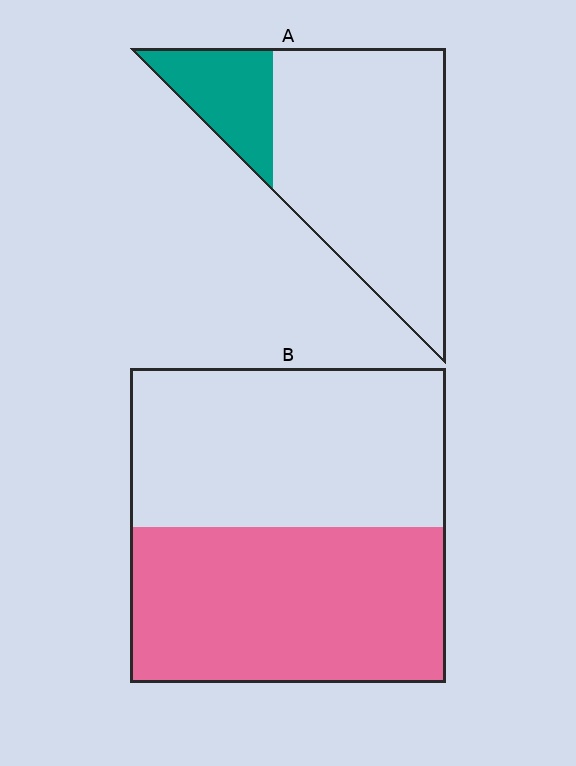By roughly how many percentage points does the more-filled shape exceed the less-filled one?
By roughly 30 percentage points (B over A).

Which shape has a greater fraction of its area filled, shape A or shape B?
Shape B.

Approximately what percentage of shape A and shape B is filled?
A is approximately 20% and B is approximately 50%.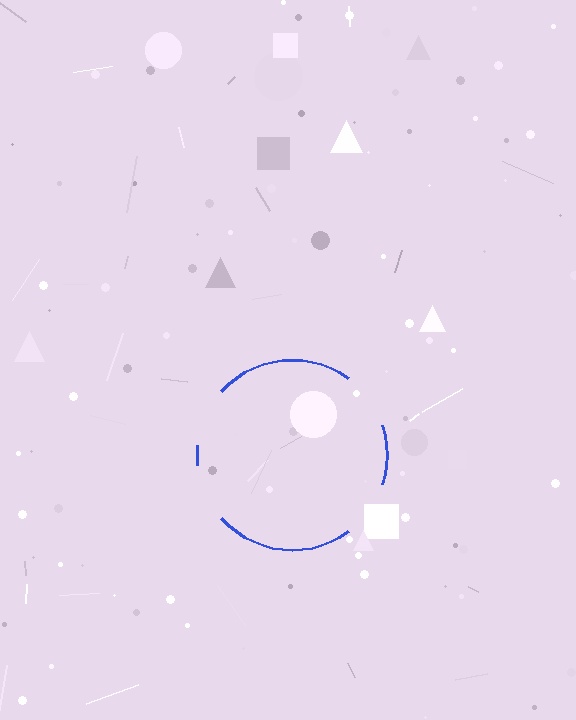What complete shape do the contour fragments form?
The contour fragments form a circle.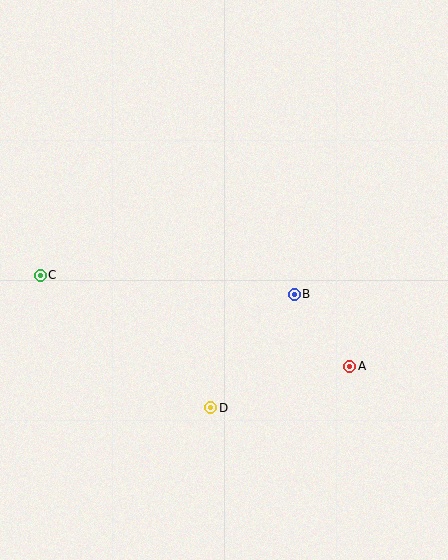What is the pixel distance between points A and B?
The distance between A and B is 91 pixels.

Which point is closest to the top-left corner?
Point C is closest to the top-left corner.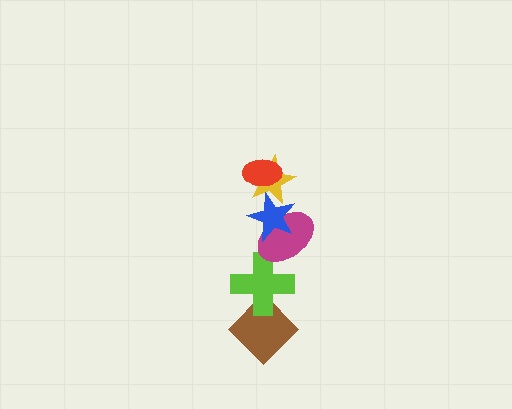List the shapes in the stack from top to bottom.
From top to bottom: the red ellipse, the yellow star, the blue star, the magenta ellipse, the lime cross, the brown diamond.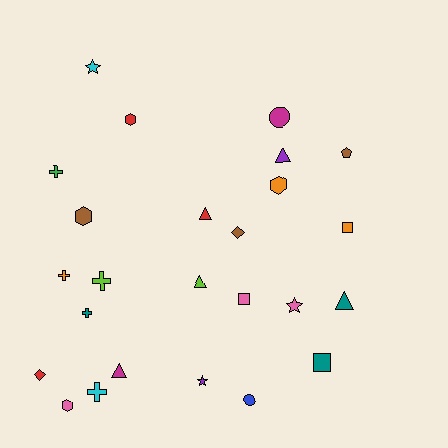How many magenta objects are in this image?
There are 2 magenta objects.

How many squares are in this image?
There are 3 squares.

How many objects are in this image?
There are 25 objects.